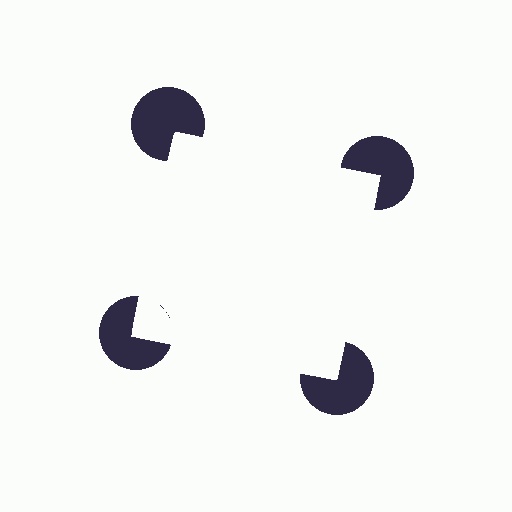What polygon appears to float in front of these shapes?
An illusory square — its edges are inferred from the aligned wedge cuts in the pac-man discs, not physically drawn.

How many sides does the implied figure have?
4 sides.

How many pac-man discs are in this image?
There are 4 — one at each vertex of the illusory square.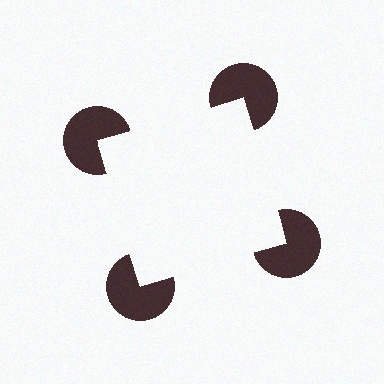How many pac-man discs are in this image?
There are 4 — one at each vertex of the illusory square.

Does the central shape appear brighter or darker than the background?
It typically appears slightly brighter than the background, even though no actual brightness change is drawn.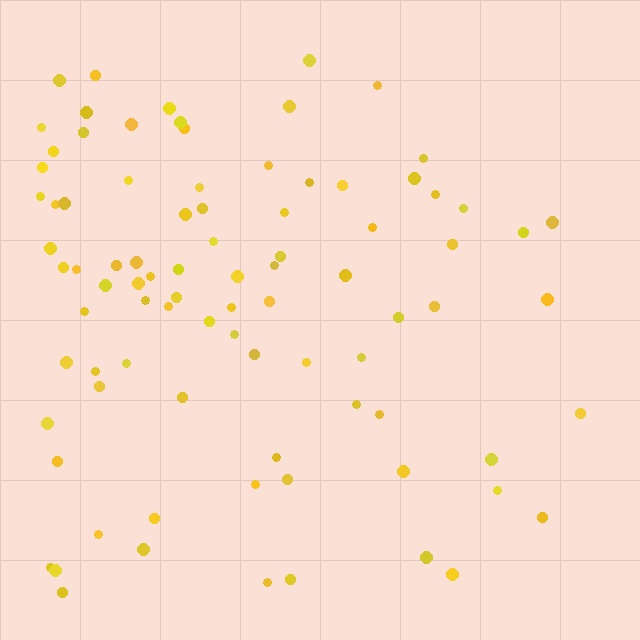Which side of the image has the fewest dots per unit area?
The right.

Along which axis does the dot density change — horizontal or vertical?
Horizontal.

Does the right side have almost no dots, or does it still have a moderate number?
Still a moderate number, just noticeably fewer than the left.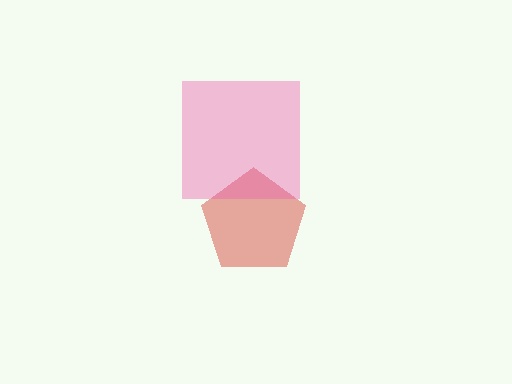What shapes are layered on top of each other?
The layered shapes are: a red pentagon, a pink square.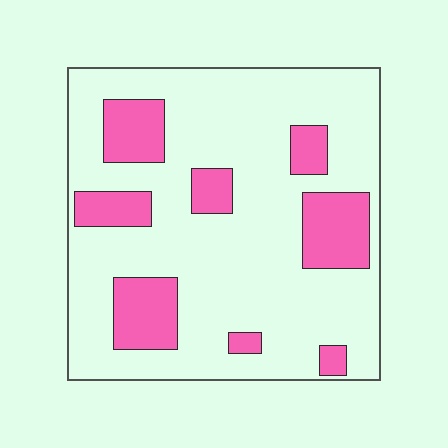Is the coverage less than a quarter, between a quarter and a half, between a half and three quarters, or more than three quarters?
Less than a quarter.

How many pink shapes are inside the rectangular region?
8.